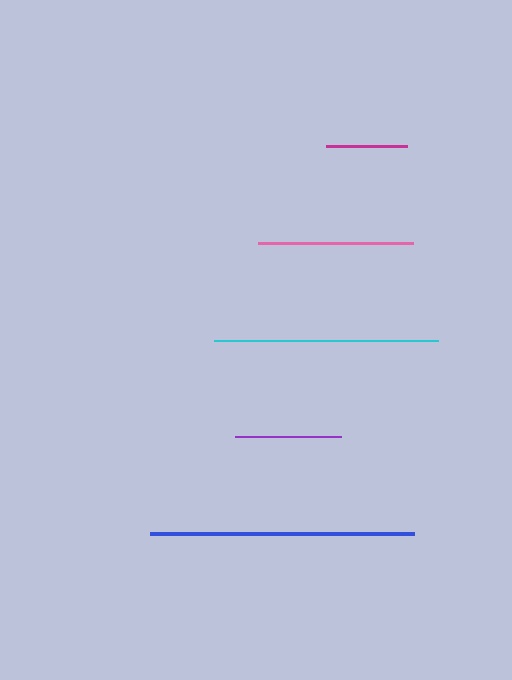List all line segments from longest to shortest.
From longest to shortest: blue, cyan, pink, purple, magenta.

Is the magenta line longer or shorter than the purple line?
The purple line is longer than the magenta line.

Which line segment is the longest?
The blue line is the longest at approximately 264 pixels.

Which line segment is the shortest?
The magenta line is the shortest at approximately 81 pixels.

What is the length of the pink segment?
The pink segment is approximately 155 pixels long.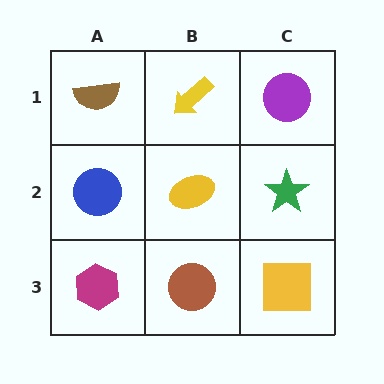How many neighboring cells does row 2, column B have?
4.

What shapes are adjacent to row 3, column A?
A blue circle (row 2, column A), a brown circle (row 3, column B).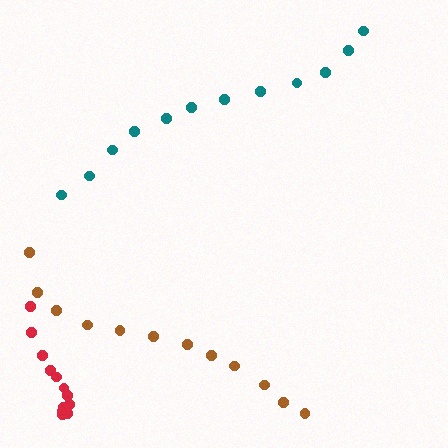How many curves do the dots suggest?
There are 3 distinct paths.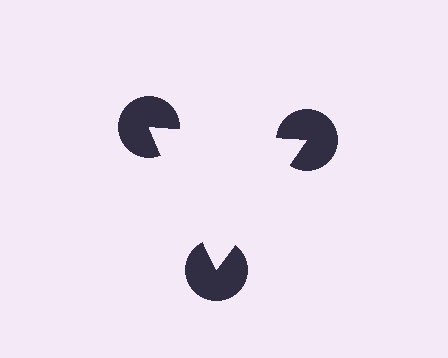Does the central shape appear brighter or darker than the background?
It typically appears slightly brighter than the background, even though no actual brightness change is drawn.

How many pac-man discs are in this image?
There are 3 — one at each vertex of the illusory triangle.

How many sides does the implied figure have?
3 sides.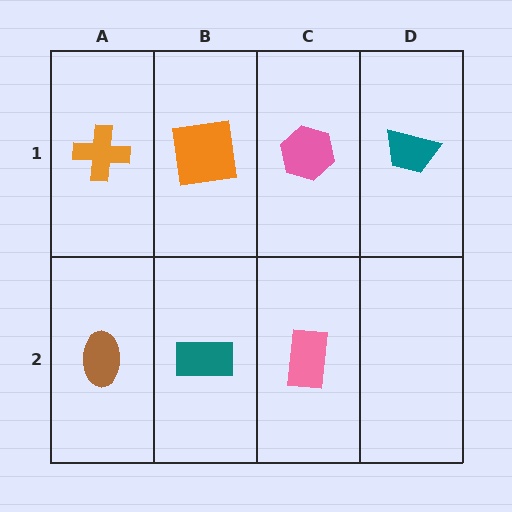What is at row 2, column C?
A pink rectangle.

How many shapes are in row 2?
3 shapes.